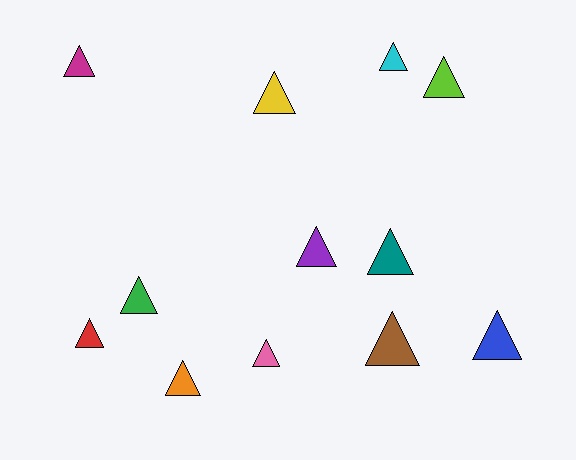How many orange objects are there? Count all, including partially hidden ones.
There is 1 orange object.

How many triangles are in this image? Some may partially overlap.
There are 12 triangles.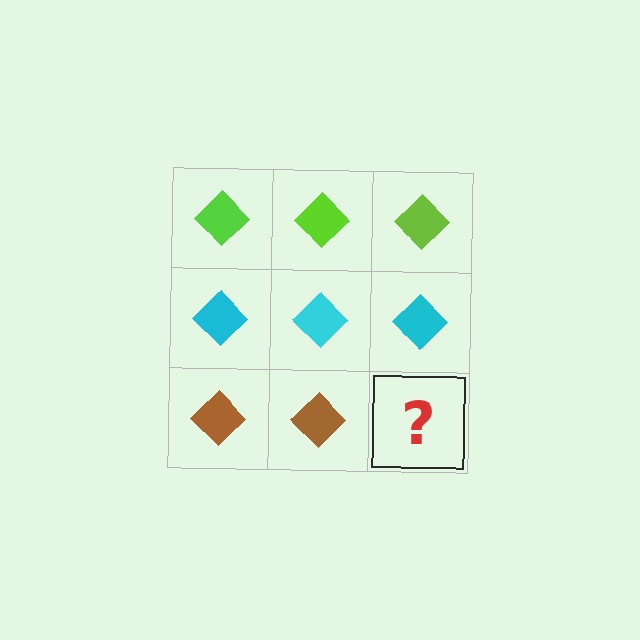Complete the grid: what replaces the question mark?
The question mark should be replaced with a brown diamond.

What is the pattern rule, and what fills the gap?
The rule is that each row has a consistent color. The gap should be filled with a brown diamond.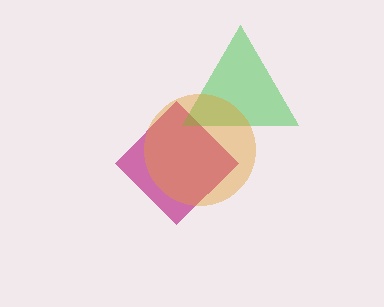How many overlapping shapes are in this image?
There are 3 overlapping shapes in the image.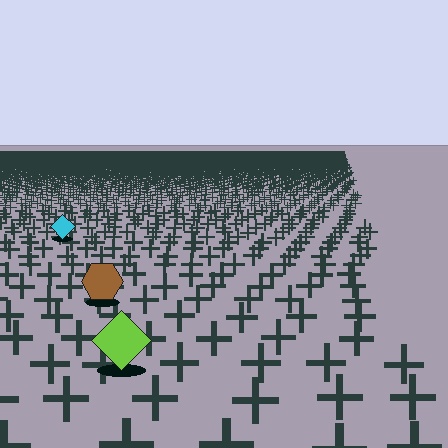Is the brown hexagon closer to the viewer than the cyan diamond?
Yes. The brown hexagon is closer — you can tell from the texture gradient: the ground texture is coarser near it.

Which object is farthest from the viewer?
The cyan diamond is farthest from the viewer. It appears smaller and the ground texture around it is denser.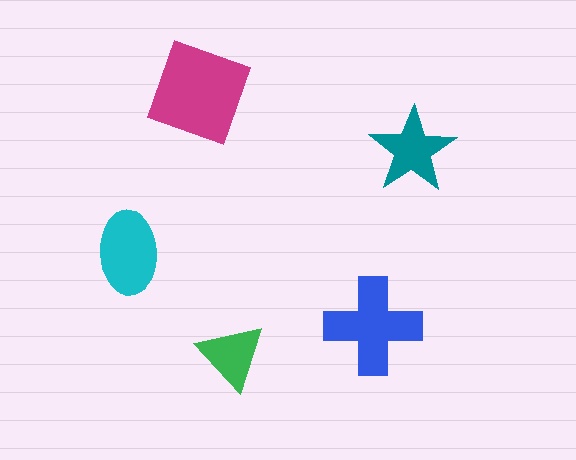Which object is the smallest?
The green triangle.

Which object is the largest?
The magenta diamond.